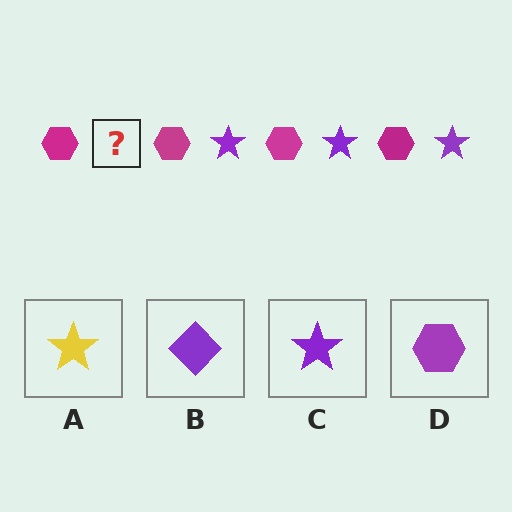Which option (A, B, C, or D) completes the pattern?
C.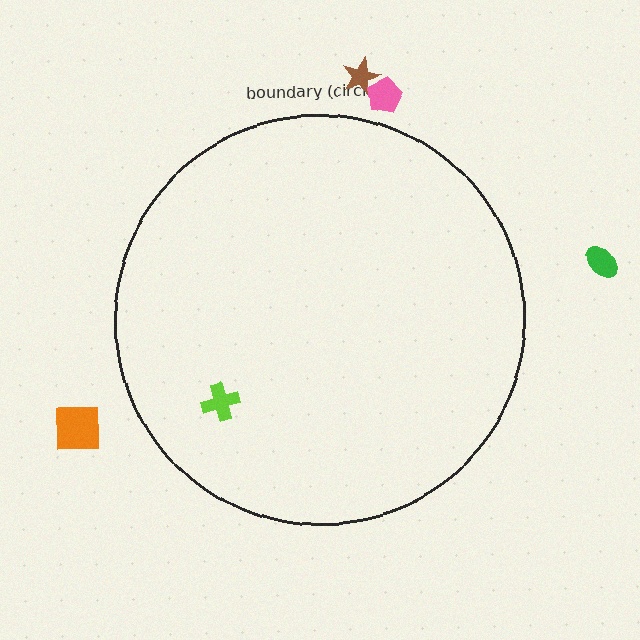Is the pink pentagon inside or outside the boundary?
Outside.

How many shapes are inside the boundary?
1 inside, 4 outside.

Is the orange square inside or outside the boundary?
Outside.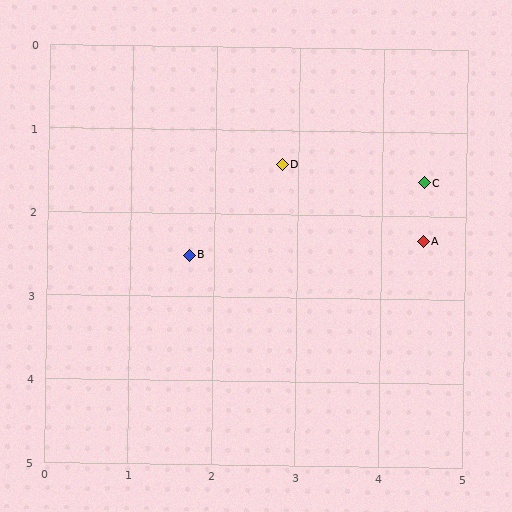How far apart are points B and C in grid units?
Points B and C are about 2.9 grid units apart.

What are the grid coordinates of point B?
Point B is at approximately (1.7, 2.5).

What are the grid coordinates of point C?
Point C is at approximately (4.5, 1.6).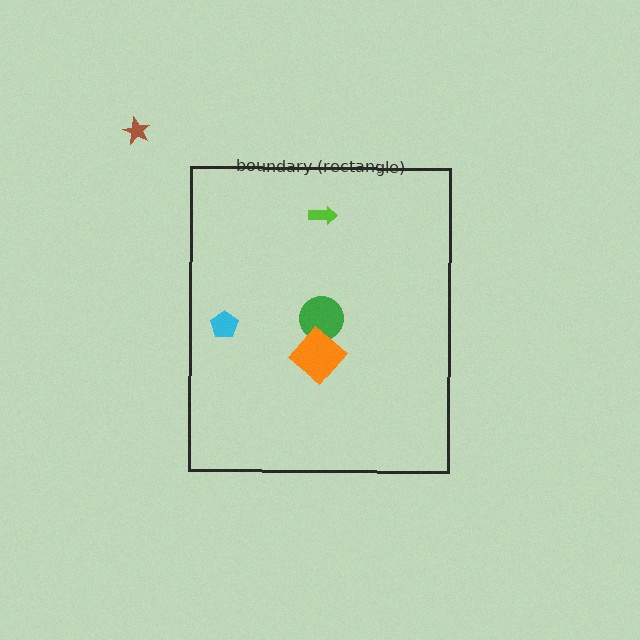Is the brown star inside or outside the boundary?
Outside.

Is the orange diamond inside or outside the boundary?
Inside.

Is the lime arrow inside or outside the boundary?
Inside.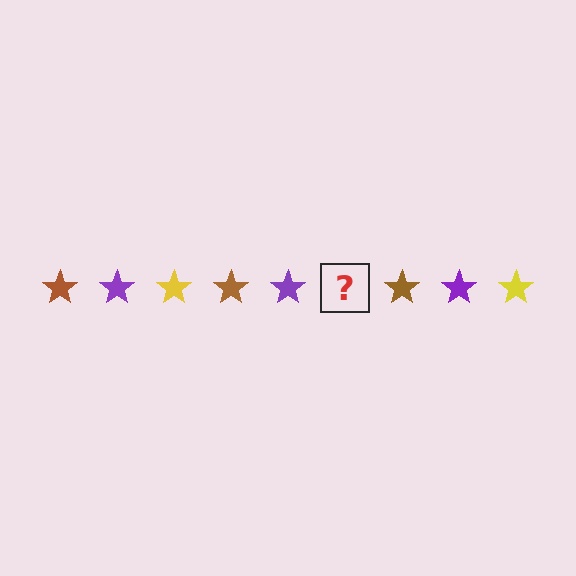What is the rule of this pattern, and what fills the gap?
The rule is that the pattern cycles through brown, purple, yellow stars. The gap should be filled with a yellow star.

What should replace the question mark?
The question mark should be replaced with a yellow star.